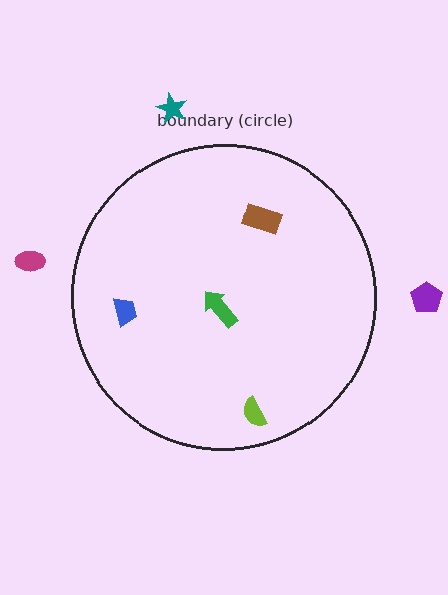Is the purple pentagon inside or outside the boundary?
Outside.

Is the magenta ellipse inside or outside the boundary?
Outside.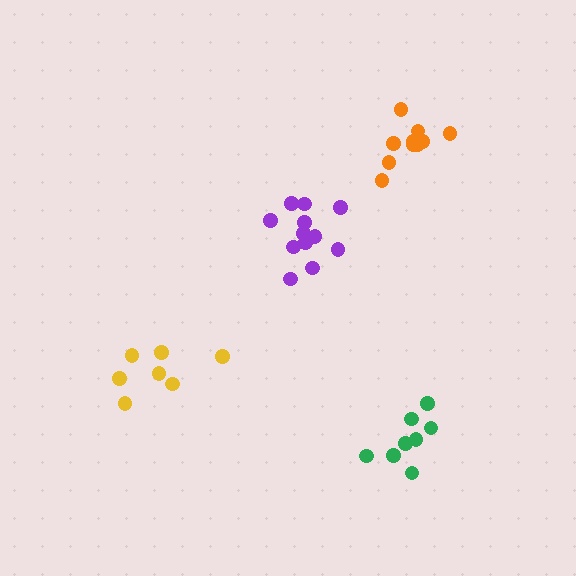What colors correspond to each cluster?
The clusters are colored: yellow, purple, orange, green.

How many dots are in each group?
Group 1: 7 dots, Group 2: 12 dots, Group 3: 11 dots, Group 4: 8 dots (38 total).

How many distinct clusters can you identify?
There are 4 distinct clusters.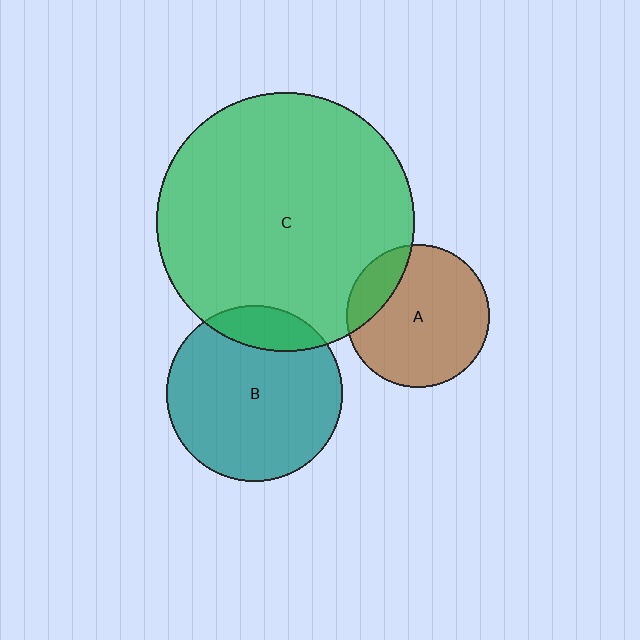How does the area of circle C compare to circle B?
Approximately 2.1 times.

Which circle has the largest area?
Circle C (green).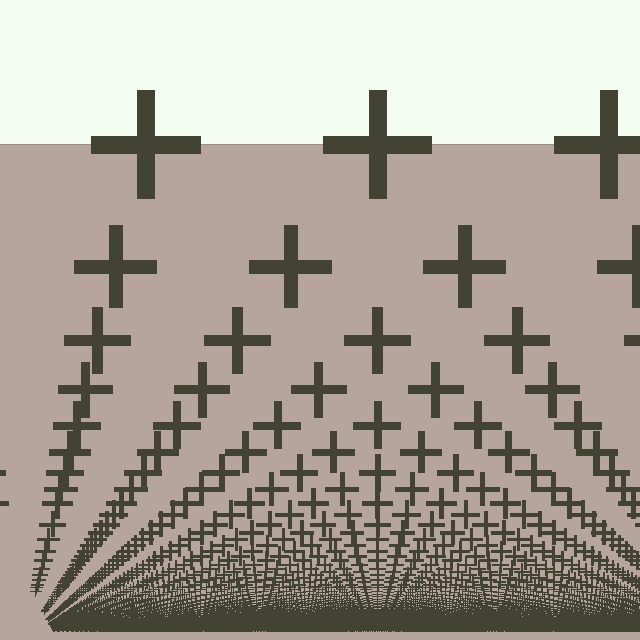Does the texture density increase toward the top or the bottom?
Density increases toward the bottom.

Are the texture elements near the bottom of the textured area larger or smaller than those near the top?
Smaller. The gradient is inverted — elements near the bottom are smaller and denser.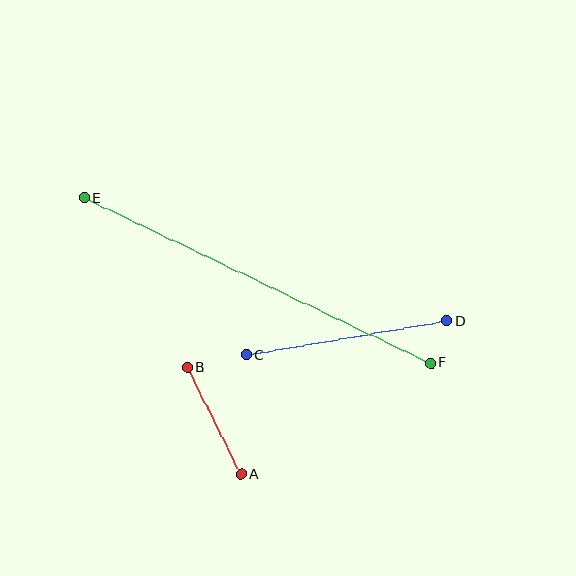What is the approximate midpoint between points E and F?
The midpoint is at approximately (257, 280) pixels.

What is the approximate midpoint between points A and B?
The midpoint is at approximately (214, 421) pixels.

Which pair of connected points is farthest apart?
Points E and F are farthest apart.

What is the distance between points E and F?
The distance is approximately 384 pixels.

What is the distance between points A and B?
The distance is approximately 120 pixels.